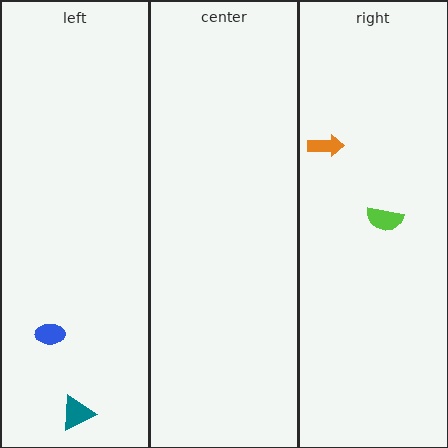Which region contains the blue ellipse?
The left region.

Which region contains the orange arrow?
The right region.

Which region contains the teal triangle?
The left region.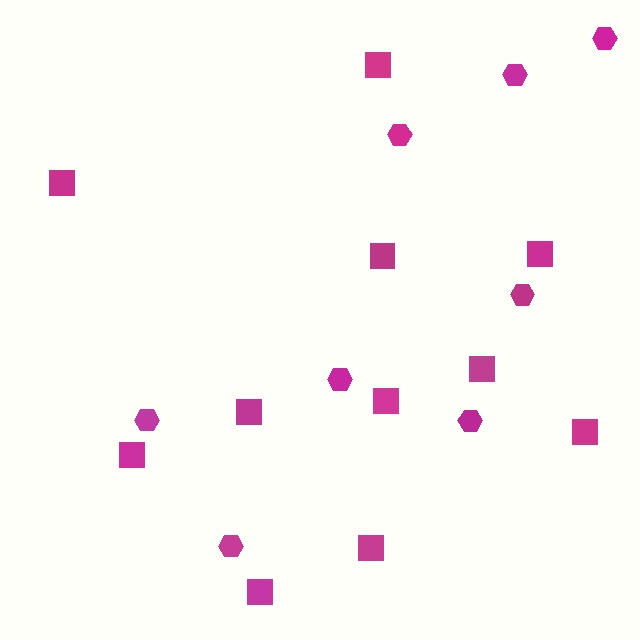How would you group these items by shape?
There are 2 groups: one group of squares (11) and one group of hexagons (8).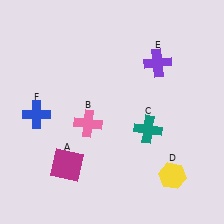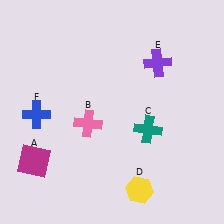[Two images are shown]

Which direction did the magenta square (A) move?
The magenta square (A) moved left.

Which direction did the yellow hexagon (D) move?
The yellow hexagon (D) moved left.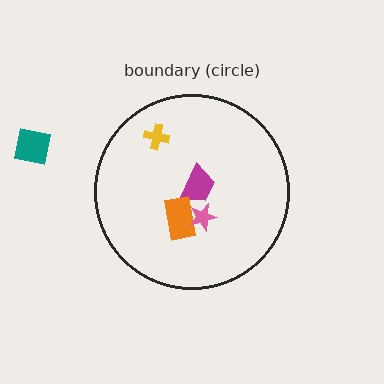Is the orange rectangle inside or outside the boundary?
Inside.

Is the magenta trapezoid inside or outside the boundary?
Inside.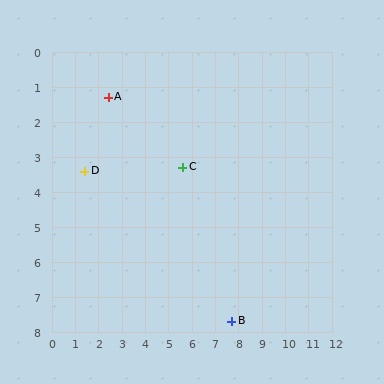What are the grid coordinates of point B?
Point B is at approximately (7.7, 7.7).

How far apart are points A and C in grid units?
Points A and C are about 3.8 grid units apart.